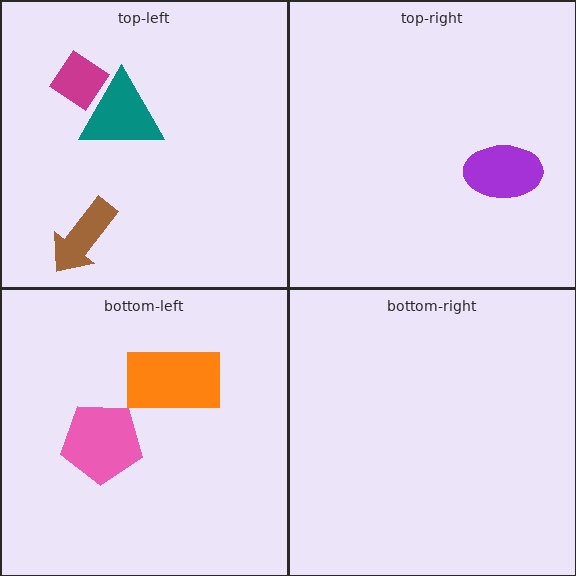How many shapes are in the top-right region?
1.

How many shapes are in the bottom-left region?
2.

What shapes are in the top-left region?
The brown arrow, the magenta diamond, the teal triangle.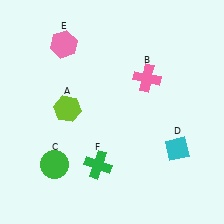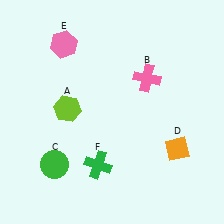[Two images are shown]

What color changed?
The diamond (D) changed from cyan in Image 1 to orange in Image 2.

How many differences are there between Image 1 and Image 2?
There is 1 difference between the two images.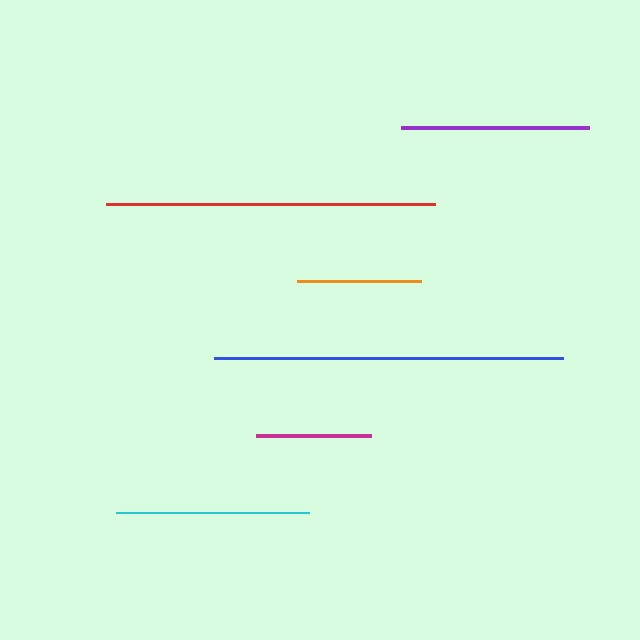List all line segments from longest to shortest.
From longest to shortest: blue, red, cyan, purple, orange, magenta.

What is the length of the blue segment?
The blue segment is approximately 349 pixels long.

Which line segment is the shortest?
The magenta line is the shortest at approximately 115 pixels.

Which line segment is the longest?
The blue line is the longest at approximately 349 pixels.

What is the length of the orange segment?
The orange segment is approximately 125 pixels long.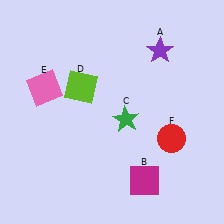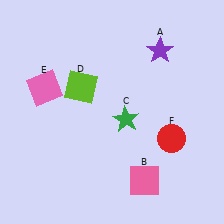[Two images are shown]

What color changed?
The square (B) changed from magenta in Image 1 to pink in Image 2.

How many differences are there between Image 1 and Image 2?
There is 1 difference between the two images.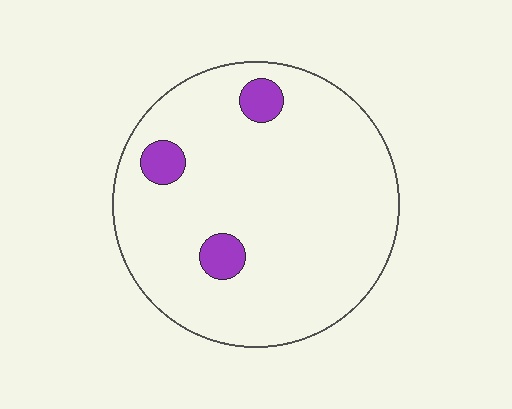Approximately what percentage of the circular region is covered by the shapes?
Approximately 10%.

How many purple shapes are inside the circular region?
3.